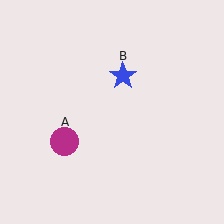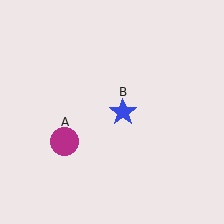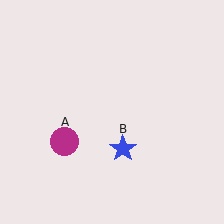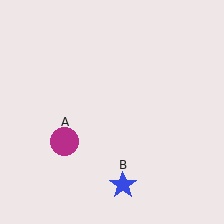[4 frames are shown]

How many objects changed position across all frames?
1 object changed position: blue star (object B).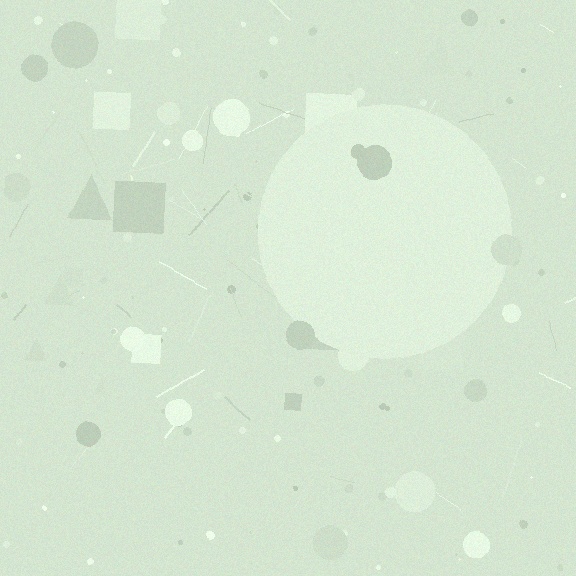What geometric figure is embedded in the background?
A circle is embedded in the background.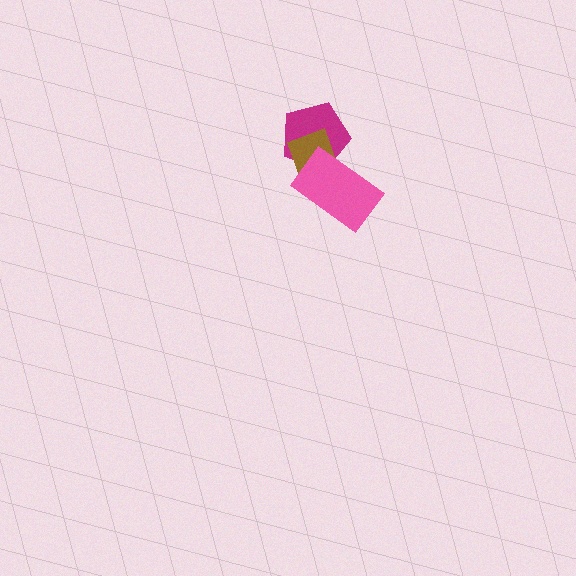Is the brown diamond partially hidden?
Yes, it is partially covered by another shape.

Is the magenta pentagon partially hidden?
Yes, it is partially covered by another shape.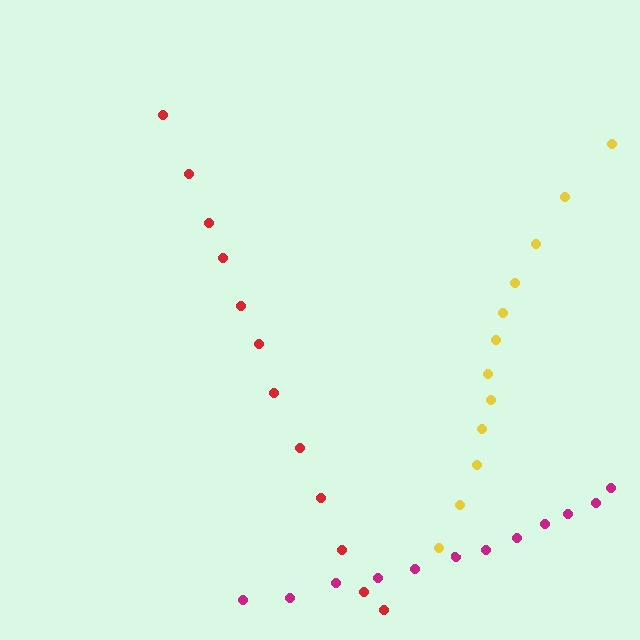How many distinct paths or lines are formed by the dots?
There are 3 distinct paths.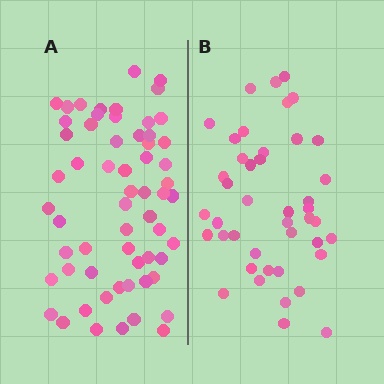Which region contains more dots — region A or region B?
Region A (the left region) has more dots.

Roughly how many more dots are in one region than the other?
Region A has approximately 15 more dots than region B.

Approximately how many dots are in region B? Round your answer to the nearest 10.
About 40 dots. (The exact count is 43, which rounds to 40.)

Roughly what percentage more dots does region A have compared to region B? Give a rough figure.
About 40% more.